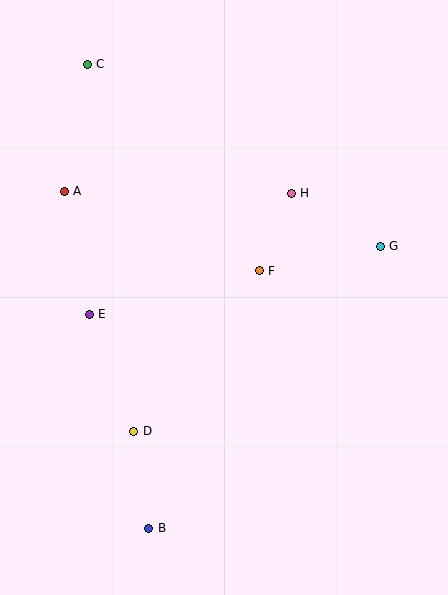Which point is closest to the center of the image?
Point F at (259, 271) is closest to the center.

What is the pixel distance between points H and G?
The distance between H and G is 104 pixels.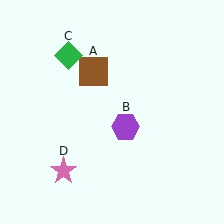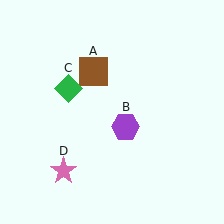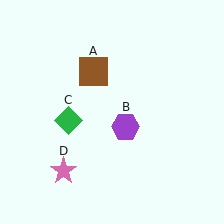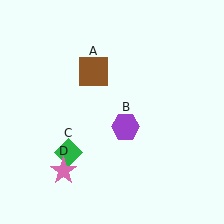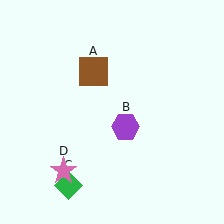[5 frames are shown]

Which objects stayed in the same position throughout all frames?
Brown square (object A) and purple hexagon (object B) and pink star (object D) remained stationary.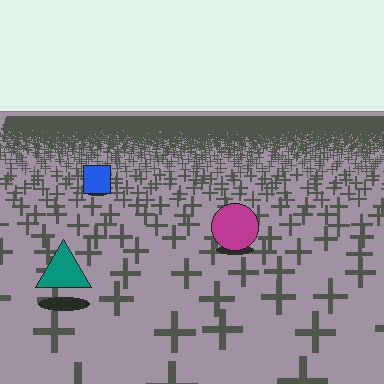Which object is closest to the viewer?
The teal triangle is closest. The texture marks near it are larger and more spread out.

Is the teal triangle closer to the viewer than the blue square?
Yes. The teal triangle is closer — you can tell from the texture gradient: the ground texture is coarser near it.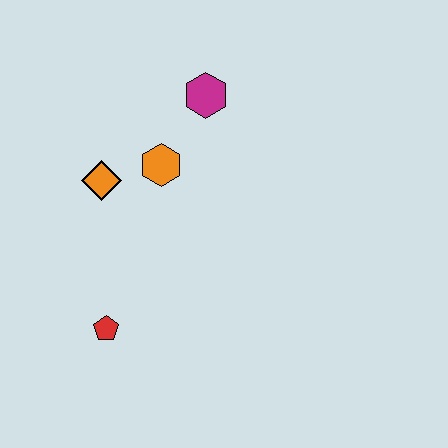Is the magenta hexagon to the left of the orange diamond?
No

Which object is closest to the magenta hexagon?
The orange hexagon is closest to the magenta hexagon.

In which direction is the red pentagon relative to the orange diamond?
The red pentagon is below the orange diamond.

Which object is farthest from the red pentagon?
The magenta hexagon is farthest from the red pentagon.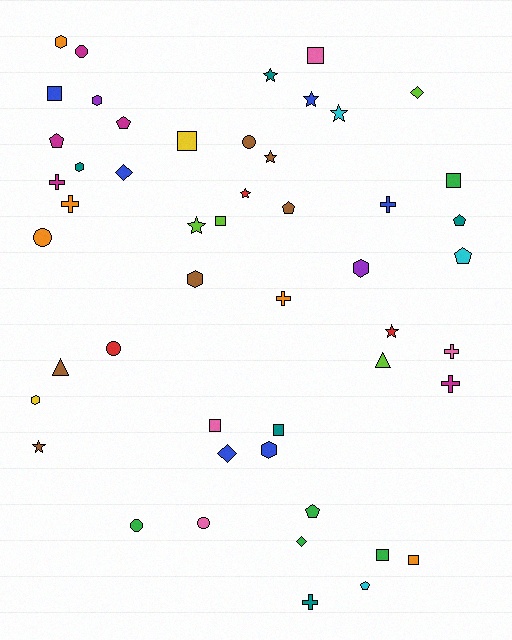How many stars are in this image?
There are 8 stars.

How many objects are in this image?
There are 50 objects.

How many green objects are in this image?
There are 5 green objects.